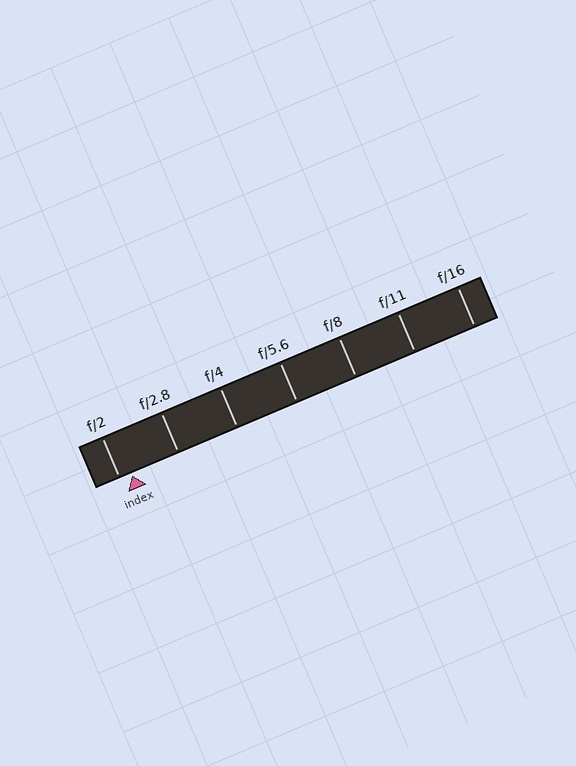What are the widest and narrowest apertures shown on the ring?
The widest aperture shown is f/2 and the narrowest is f/16.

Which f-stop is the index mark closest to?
The index mark is closest to f/2.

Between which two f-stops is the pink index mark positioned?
The index mark is between f/2 and f/2.8.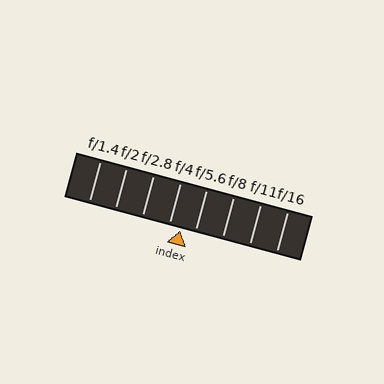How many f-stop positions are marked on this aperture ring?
There are 8 f-stop positions marked.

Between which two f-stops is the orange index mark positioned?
The index mark is between f/4 and f/5.6.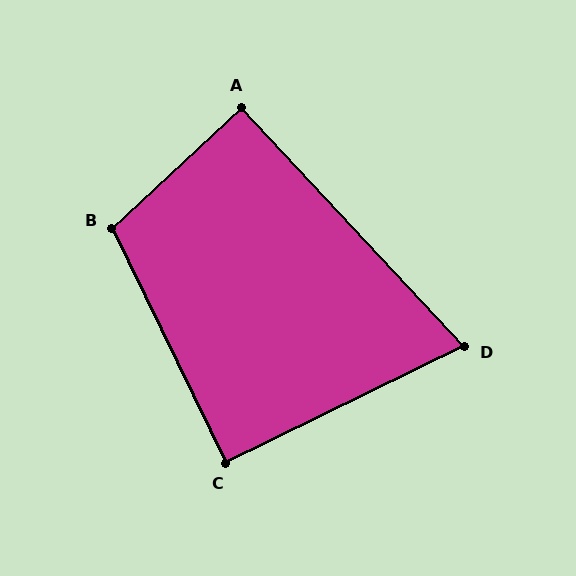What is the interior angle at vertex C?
Approximately 90 degrees (approximately right).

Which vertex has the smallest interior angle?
D, at approximately 73 degrees.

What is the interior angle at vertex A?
Approximately 90 degrees (approximately right).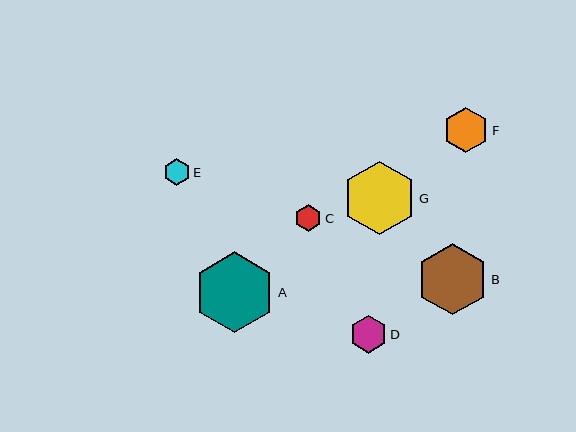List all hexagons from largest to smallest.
From largest to smallest: A, G, B, F, D, E, C.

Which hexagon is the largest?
Hexagon A is the largest with a size of approximately 81 pixels.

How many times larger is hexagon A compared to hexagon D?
Hexagon A is approximately 2.1 times the size of hexagon D.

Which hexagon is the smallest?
Hexagon C is the smallest with a size of approximately 27 pixels.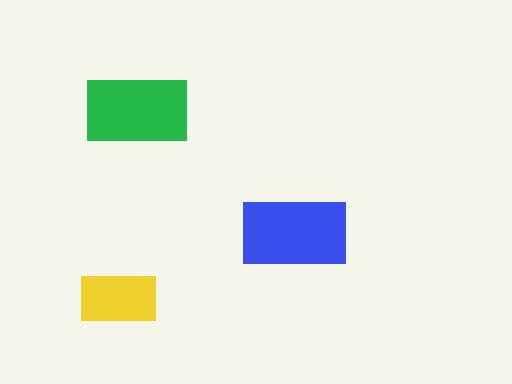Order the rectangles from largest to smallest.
the blue one, the green one, the yellow one.